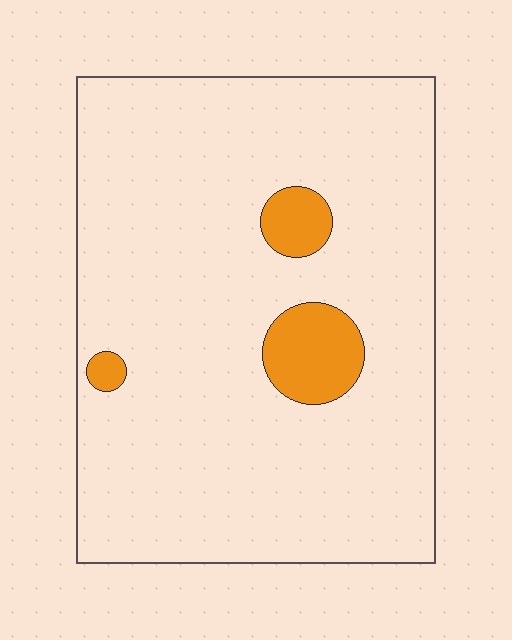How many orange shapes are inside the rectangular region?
3.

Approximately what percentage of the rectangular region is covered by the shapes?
Approximately 10%.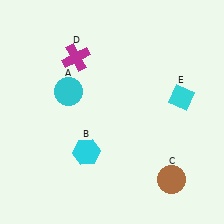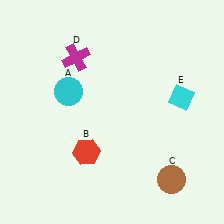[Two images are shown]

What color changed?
The hexagon (B) changed from cyan in Image 1 to red in Image 2.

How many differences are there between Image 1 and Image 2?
There is 1 difference between the two images.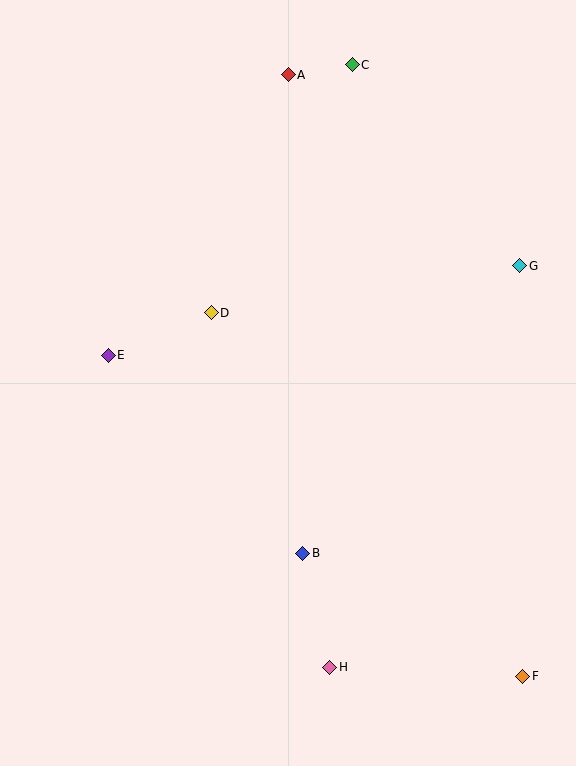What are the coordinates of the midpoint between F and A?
The midpoint between F and A is at (405, 376).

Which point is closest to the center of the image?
Point D at (211, 313) is closest to the center.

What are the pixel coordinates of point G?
Point G is at (520, 266).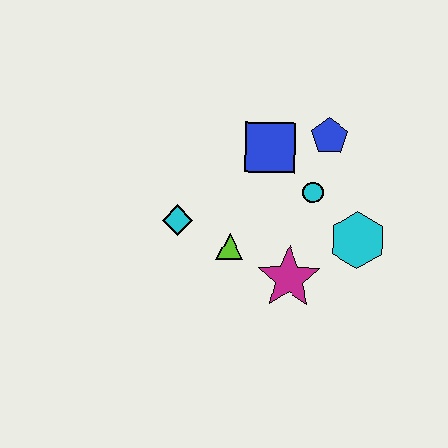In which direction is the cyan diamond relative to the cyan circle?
The cyan diamond is to the left of the cyan circle.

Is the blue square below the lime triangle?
No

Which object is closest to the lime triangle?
The cyan diamond is closest to the lime triangle.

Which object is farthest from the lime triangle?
The blue pentagon is farthest from the lime triangle.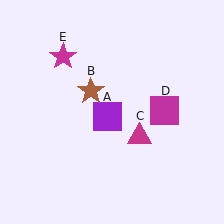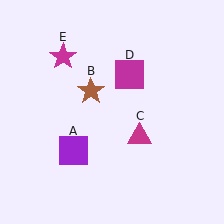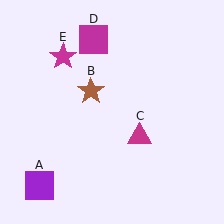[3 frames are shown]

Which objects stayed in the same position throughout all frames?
Brown star (object B) and magenta triangle (object C) and magenta star (object E) remained stationary.